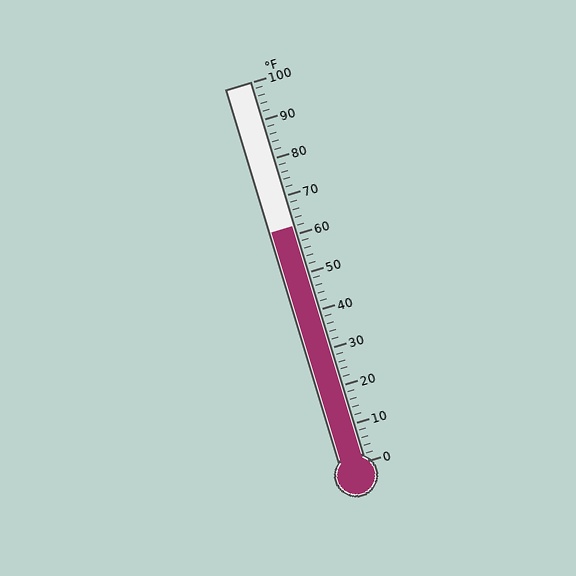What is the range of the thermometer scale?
The thermometer scale ranges from 0°F to 100°F.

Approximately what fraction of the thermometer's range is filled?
The thermometer is filled to approximately 60% of its range.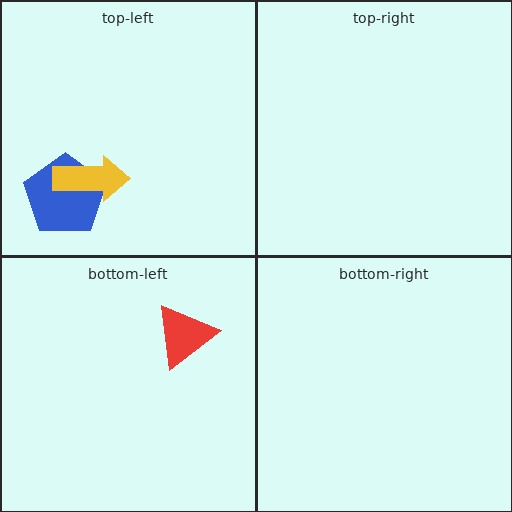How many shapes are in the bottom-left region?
1.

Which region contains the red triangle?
The bottom-left region.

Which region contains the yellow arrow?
The top-left region.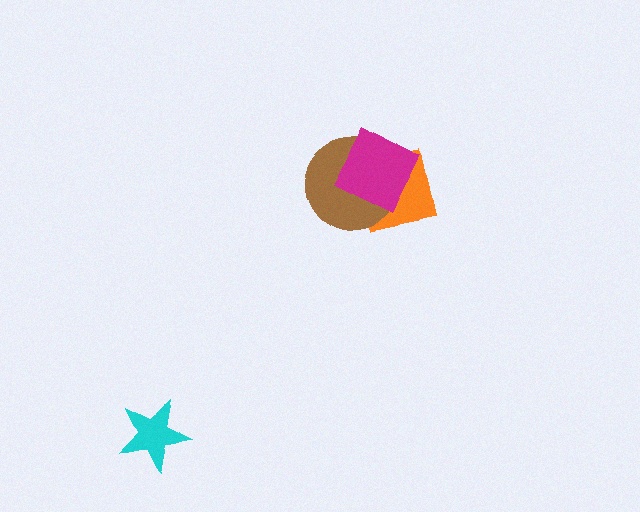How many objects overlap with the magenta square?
2 objects overlap with the magenta square.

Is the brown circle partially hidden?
Yes, it is partially covered by another shape.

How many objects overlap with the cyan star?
0 objects overlap with the cyan star.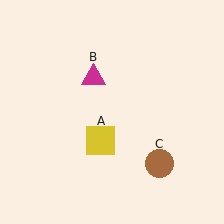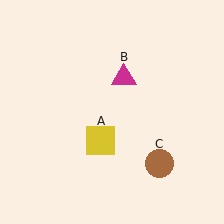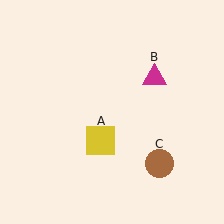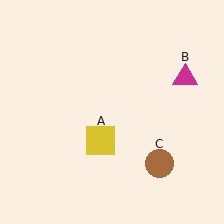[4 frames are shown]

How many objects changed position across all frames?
1 object changed position: magenta triangle (object B).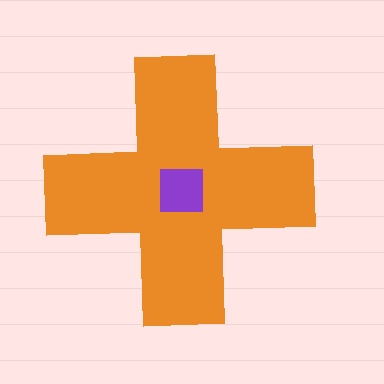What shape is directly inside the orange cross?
The purple square.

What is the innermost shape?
The purple square.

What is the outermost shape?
The orange cross.